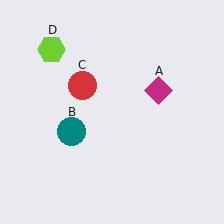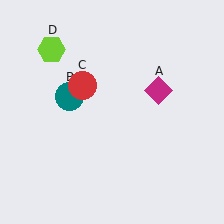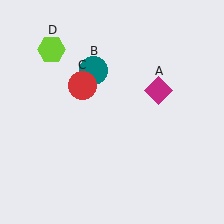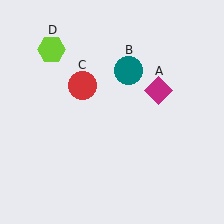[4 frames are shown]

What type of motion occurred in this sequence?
The teal circle (object B) rotated clockwise around the center of the scene.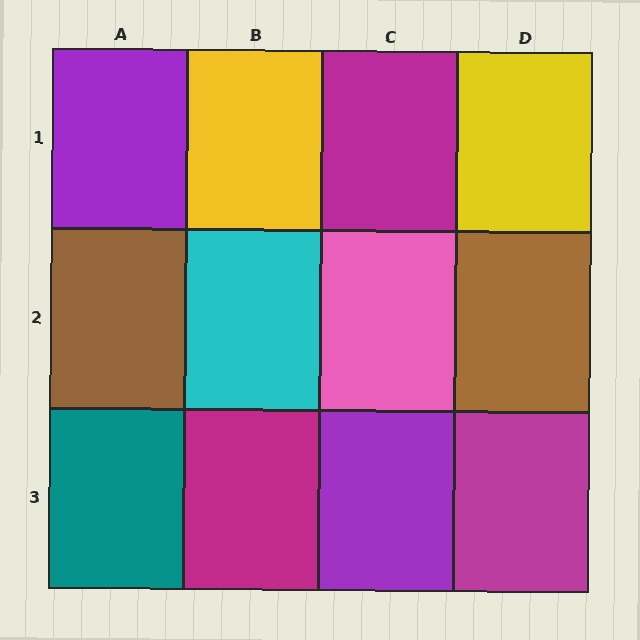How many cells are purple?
2 cells are purple.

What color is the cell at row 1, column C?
Magenta.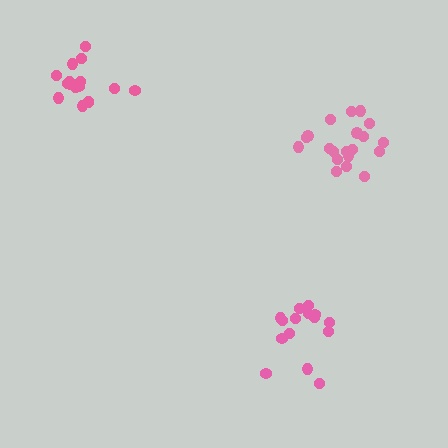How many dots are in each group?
Group 1: 20 dots, Group 2: 15 dots, Group 3: 16 dots (51 total).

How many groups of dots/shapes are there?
There are 3 groups.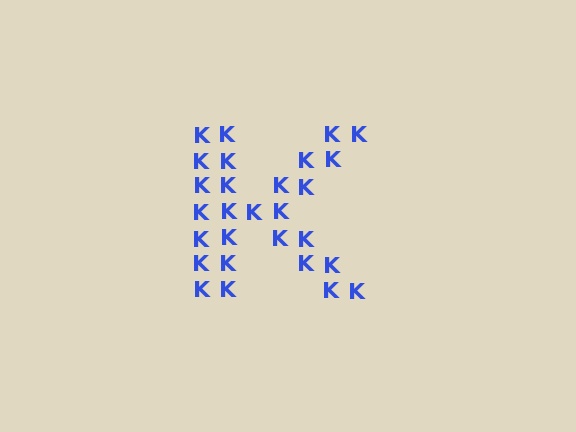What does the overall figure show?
The overall figure shows the letter K.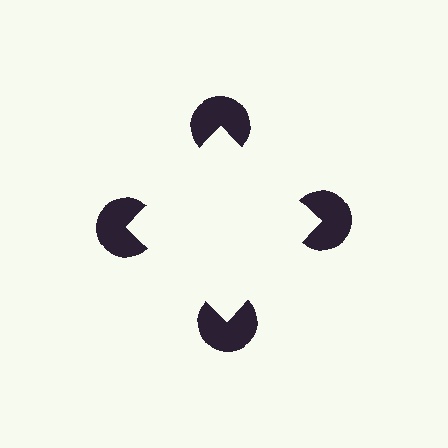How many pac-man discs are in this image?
There are 4 — one at each vertex of the illusory square.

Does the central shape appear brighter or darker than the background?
It typically appears slightly brighter than the background, even though no actual brightness change is drawn.